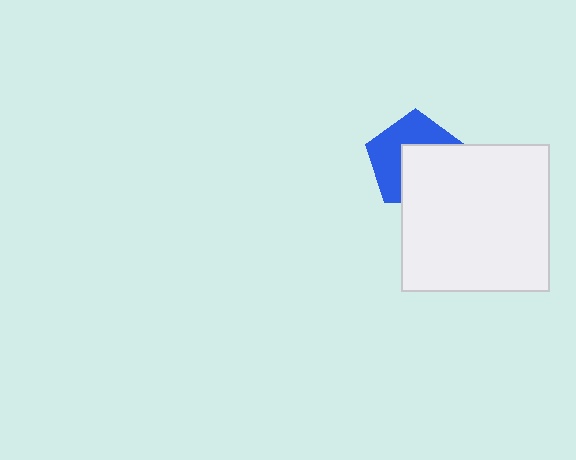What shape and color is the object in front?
The object in front is a white square.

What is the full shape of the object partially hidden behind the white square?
The partially hidden object is a blue pentagon.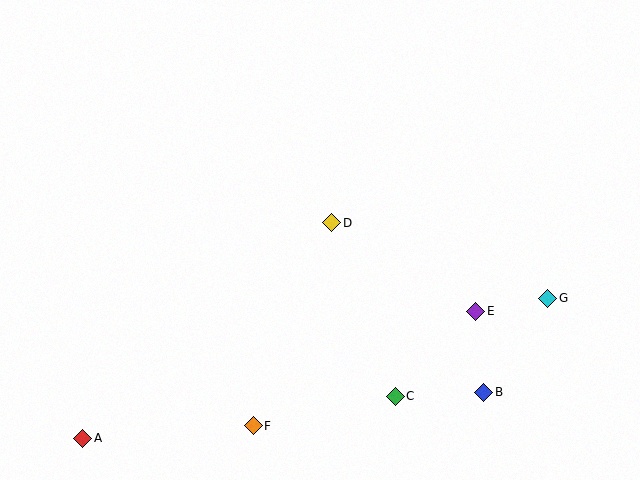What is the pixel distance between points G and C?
The distance between G and C is 181 pixels.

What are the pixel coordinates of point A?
Point A is at (83, 438).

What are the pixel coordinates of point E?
Point E is at (476, 311).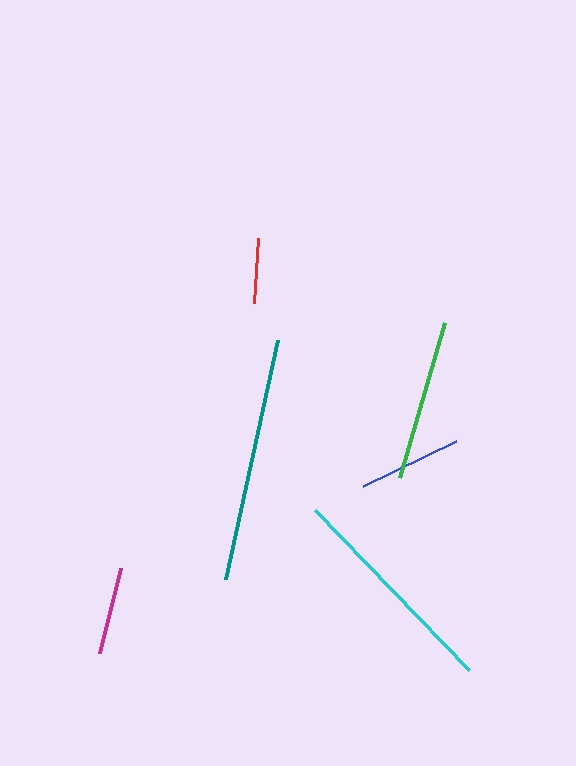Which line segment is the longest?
The teal line is the longest at approximately 244 pixels.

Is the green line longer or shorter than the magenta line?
The green line is longer than the magenta line.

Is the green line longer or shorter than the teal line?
The teal line is longer than the green line.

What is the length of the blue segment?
The blue segment is approximately 103 pixels long.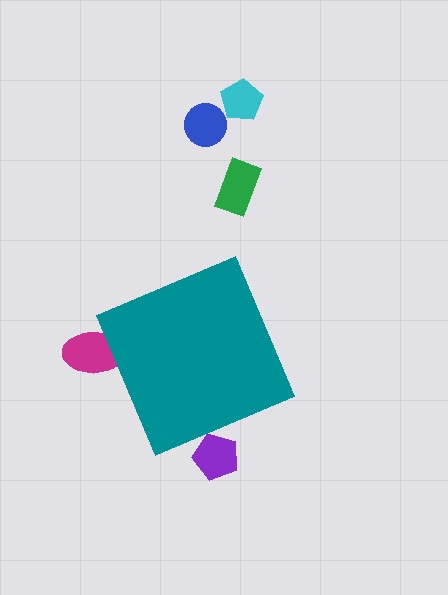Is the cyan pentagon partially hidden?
No, the cyan pentagon is fully visible.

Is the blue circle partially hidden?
No, the blue circle is fully visible.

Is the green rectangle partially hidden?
No, the green rectangle is fully visible.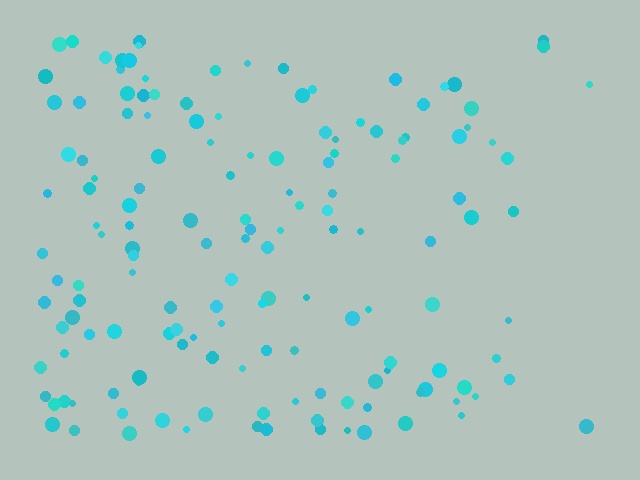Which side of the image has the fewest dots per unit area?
The right.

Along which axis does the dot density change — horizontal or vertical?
Horizontal.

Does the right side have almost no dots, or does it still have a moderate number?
Still a moderate number, just noticeably fewer than the left.